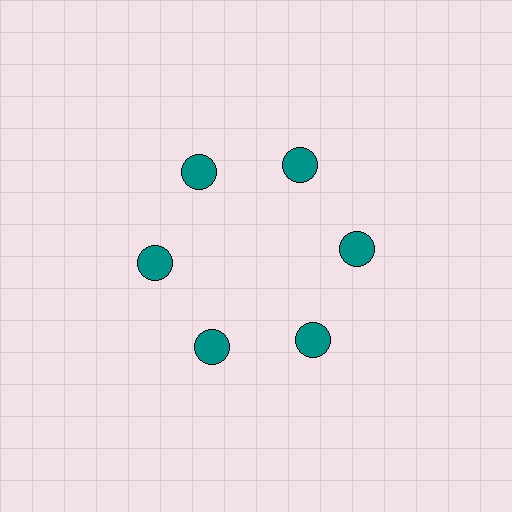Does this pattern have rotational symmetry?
Yes, this pattern has 6-fold rotational symmetry. It looks the same after rotating 60 degrees around the center.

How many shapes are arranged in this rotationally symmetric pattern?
There are 6 shapes, arranged in 6 groups of 1.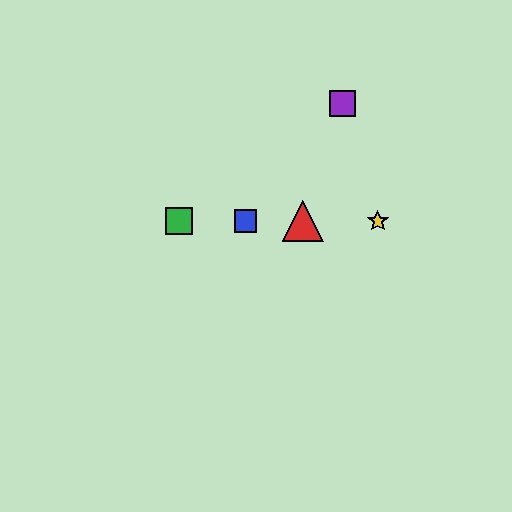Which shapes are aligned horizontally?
The red triangle, the blue square, the green square, the yellow star are aligned horizontally.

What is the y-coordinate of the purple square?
The purple square is at y≈103.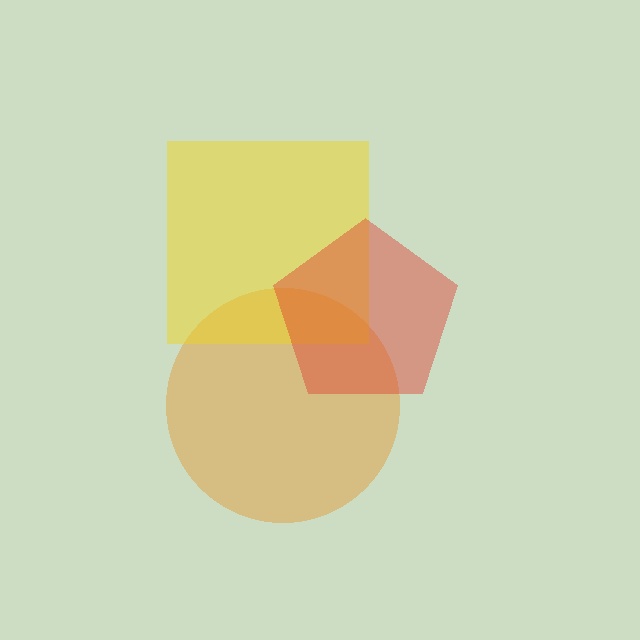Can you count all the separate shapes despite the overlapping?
Yes, there are 3 separate shapes.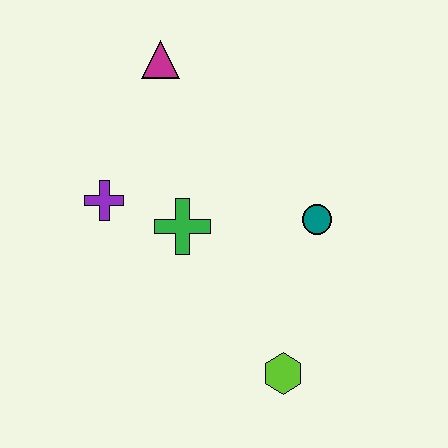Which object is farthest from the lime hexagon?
The magenta triangle is farthest from the lime hexagon.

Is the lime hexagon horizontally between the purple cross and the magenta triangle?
No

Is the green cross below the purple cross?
Yes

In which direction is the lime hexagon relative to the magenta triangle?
The lime hexagon is below the magenta triangle.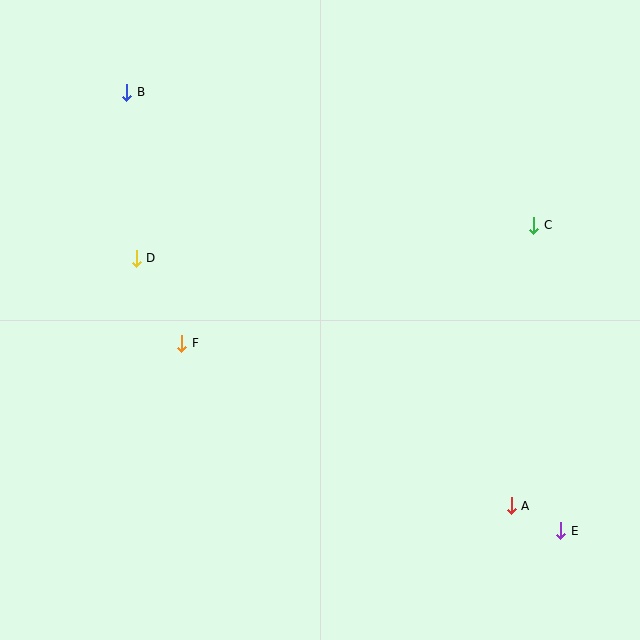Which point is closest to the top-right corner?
Point C is closest to the top-right corner.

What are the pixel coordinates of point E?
Point E is at (561, 531).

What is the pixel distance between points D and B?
The distance between D and B is 166 pixels.